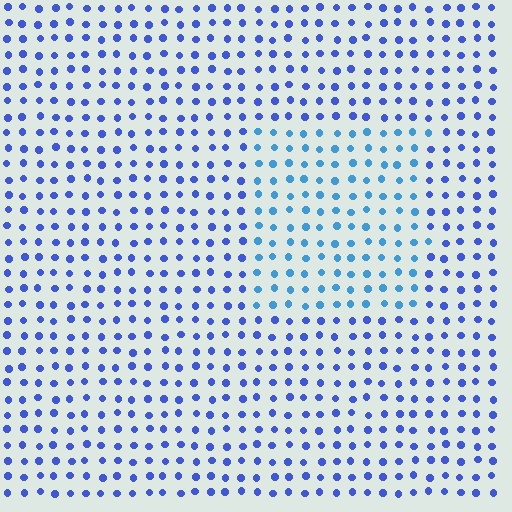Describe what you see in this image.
The image is filled with small blue elements in a uniform arrangement. A rectangle-shaped region is visible where the elements are tinted to a slightly different hue, forming a subtle color boundary.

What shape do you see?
I see a rectangle.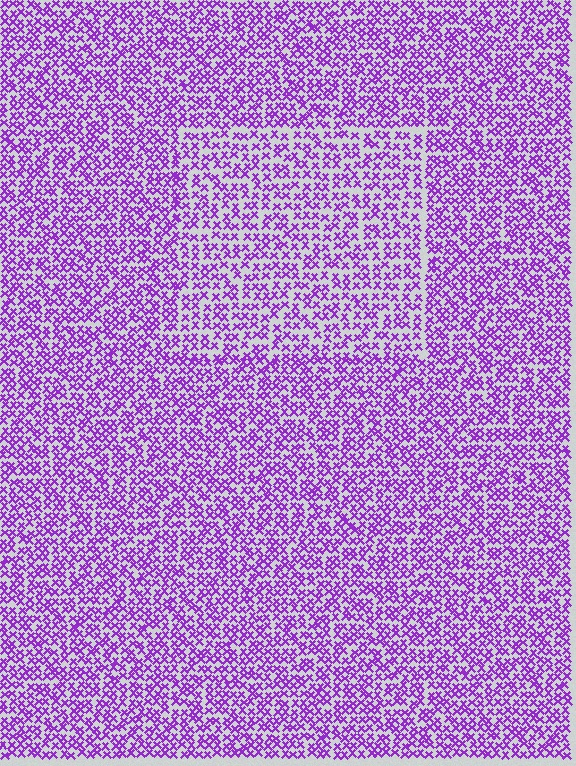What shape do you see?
I see a rectangle.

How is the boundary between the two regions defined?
The boundary is defined by a change in element density (approximately 1.4x ratio). All elements are the same color, size, and shape.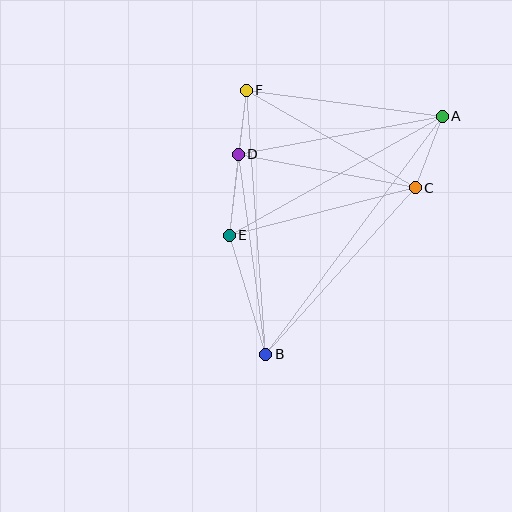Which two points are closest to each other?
Points D and F are closest to each other.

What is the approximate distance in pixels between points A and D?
The distance between A and D is approximately 207 pixels.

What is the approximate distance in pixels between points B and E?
The distance between B and E is approximately 124 pixels.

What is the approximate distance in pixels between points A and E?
The distance between A and E is approximately 244 pixels.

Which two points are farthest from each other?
Points A and B are farthest from each other.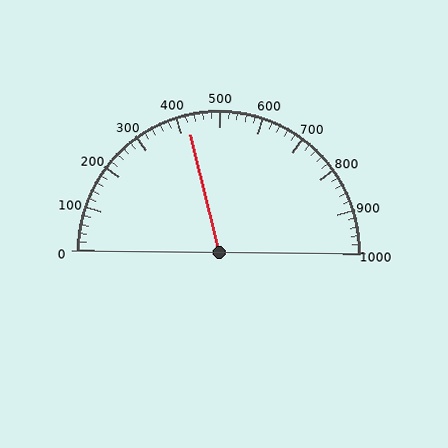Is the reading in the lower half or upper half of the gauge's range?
The reading is in the lower half of the range (0 to 1000).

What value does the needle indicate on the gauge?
The needle indicates approximately 420.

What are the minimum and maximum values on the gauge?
The gauge ranges from 0 to 1000.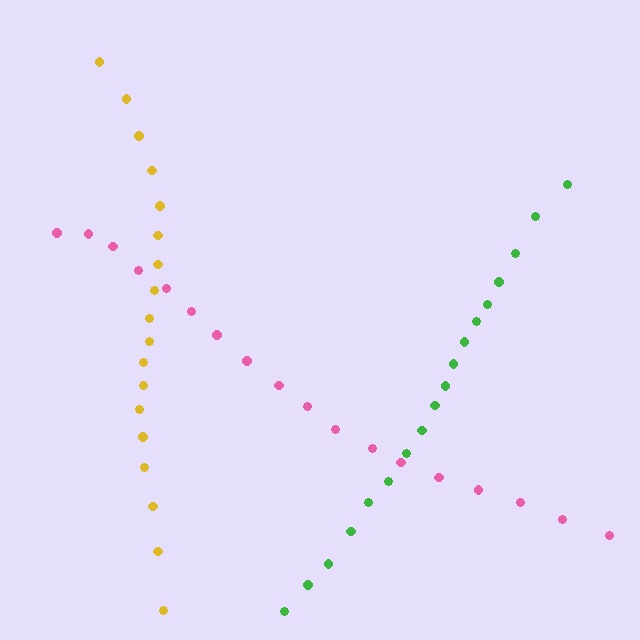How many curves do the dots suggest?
There are 3 distinct paths.